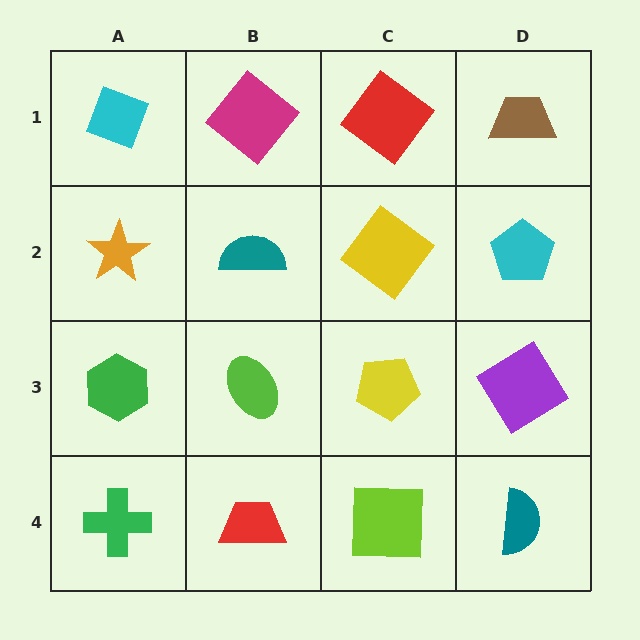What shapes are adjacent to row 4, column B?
A lime ellipse (row 3, column B), a green cross (row 4, column A), a lime square (row 4, column C).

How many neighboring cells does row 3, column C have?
4.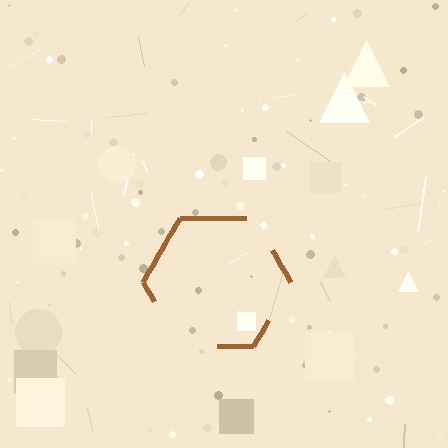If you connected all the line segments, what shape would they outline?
They would outline a hexagon.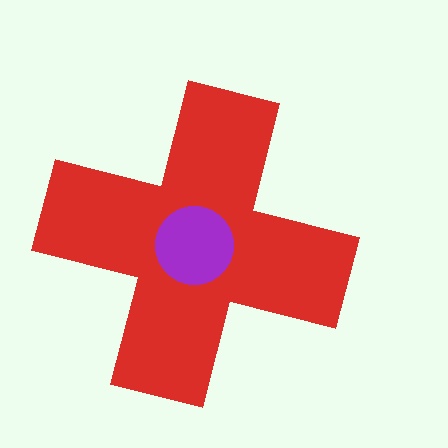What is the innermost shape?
The purple circle.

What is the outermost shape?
The red cross.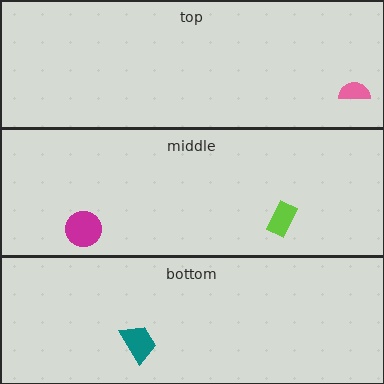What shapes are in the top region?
The pink semicircle.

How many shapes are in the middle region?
2.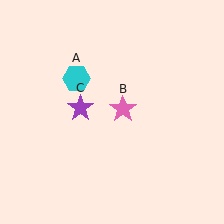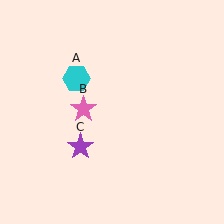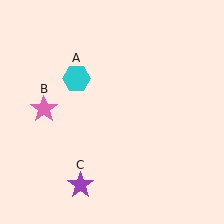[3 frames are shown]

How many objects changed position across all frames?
2 objects changed position: pink star (object B), purple star (object C).